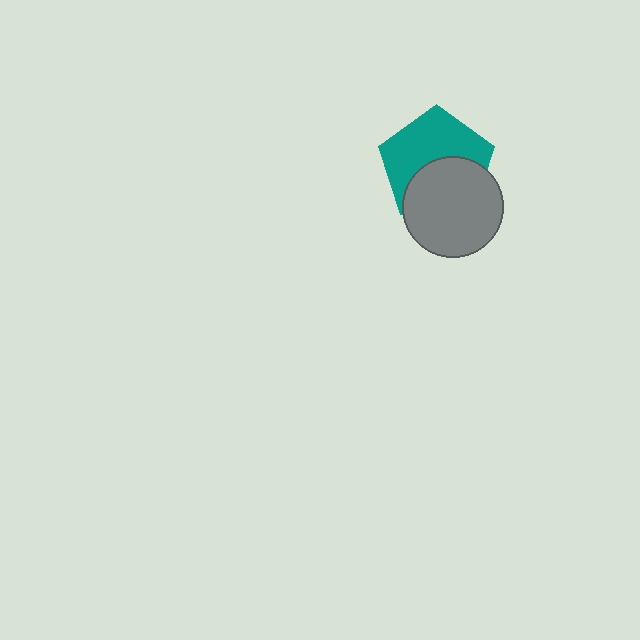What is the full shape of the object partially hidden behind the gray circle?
The partially hidden object is a teal pentagon.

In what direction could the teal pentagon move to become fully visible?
The teal pentagon could move up. That would shift it out from behind the gray circle entirely.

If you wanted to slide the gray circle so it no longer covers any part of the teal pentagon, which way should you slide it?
Slide it down — that is the most direct way to separate the two shapes.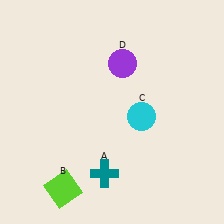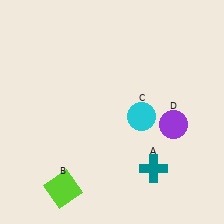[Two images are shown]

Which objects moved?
The objects that moved are: the teal cross (A), the purple circle (D).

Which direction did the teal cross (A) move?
The teal cross (A) moved right.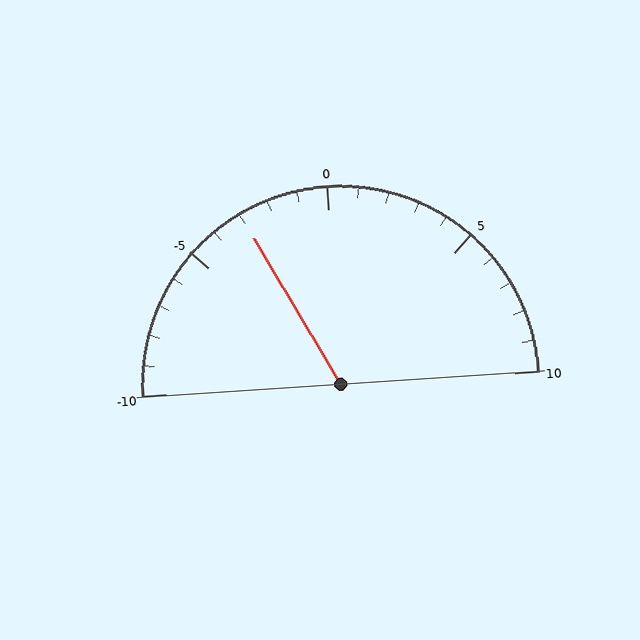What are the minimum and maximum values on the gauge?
The gauge ranges from -10 to 10.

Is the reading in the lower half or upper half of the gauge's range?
The reading is in the lower half of the range (-10 to 10).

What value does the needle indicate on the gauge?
The needle indicates approximately -3.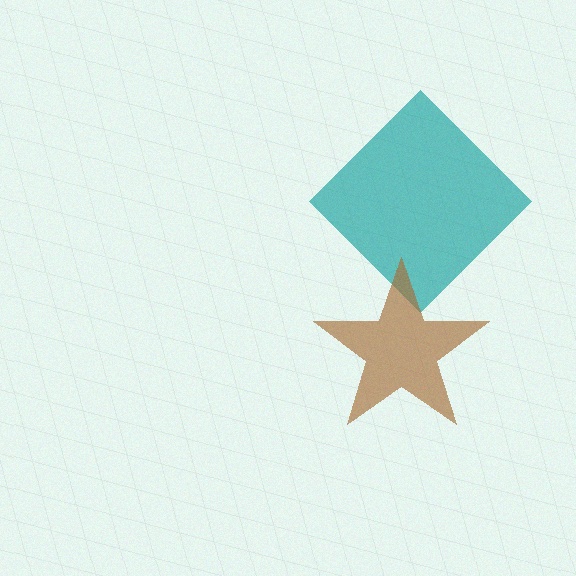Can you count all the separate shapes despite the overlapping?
Yes, there are 2 separate shapes.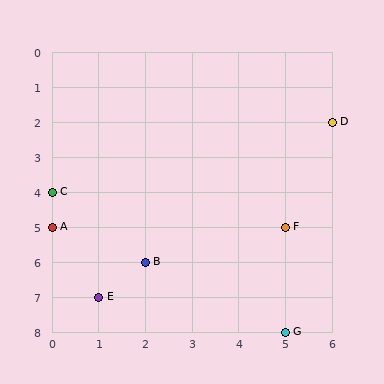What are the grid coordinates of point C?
Point C is at grid coordinates (0, 4).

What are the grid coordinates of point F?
Point F is at grid coordinates (5, 5).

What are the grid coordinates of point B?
Point B is at grid coordinates (2, 6).